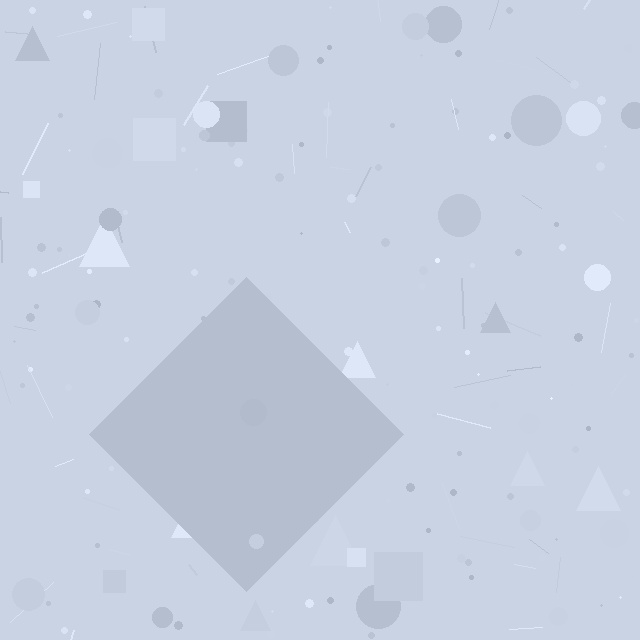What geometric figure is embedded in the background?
A diamond is embedded in the background.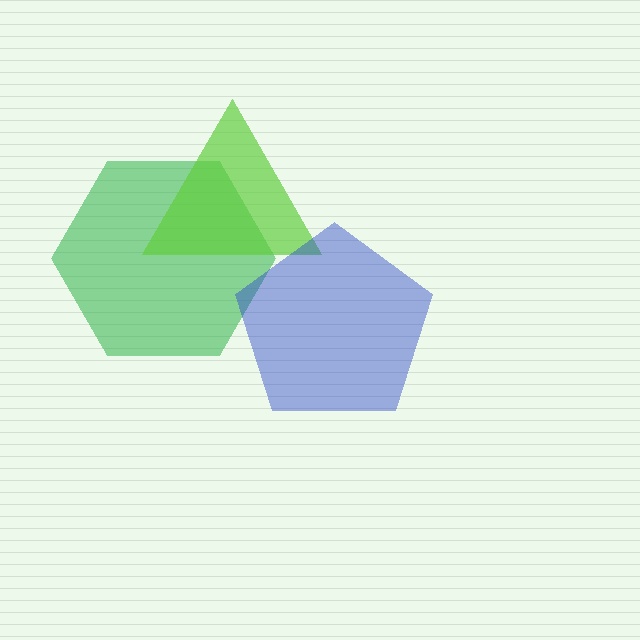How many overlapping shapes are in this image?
There are 3 overlapping shapes in the image.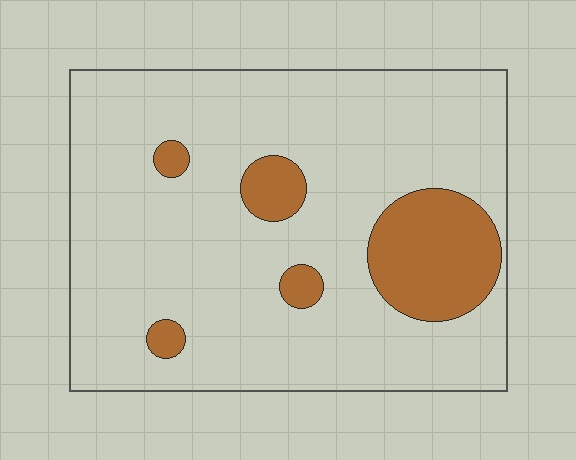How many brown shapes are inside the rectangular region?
5.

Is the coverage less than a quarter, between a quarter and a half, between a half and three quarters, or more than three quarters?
Less than a quarter.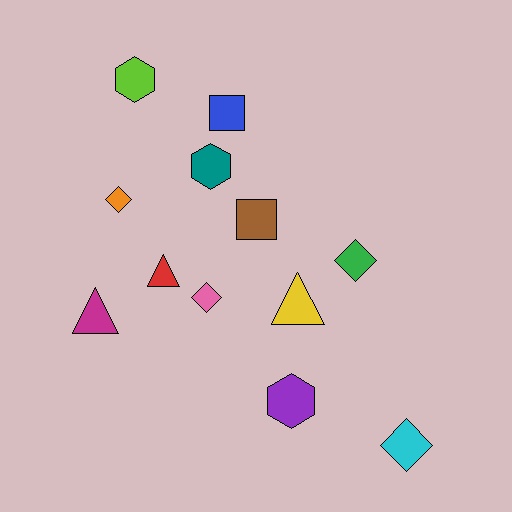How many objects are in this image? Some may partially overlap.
There are 12 objects.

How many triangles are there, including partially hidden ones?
There are 3 triangles.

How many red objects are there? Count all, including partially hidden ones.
There is 1 red object.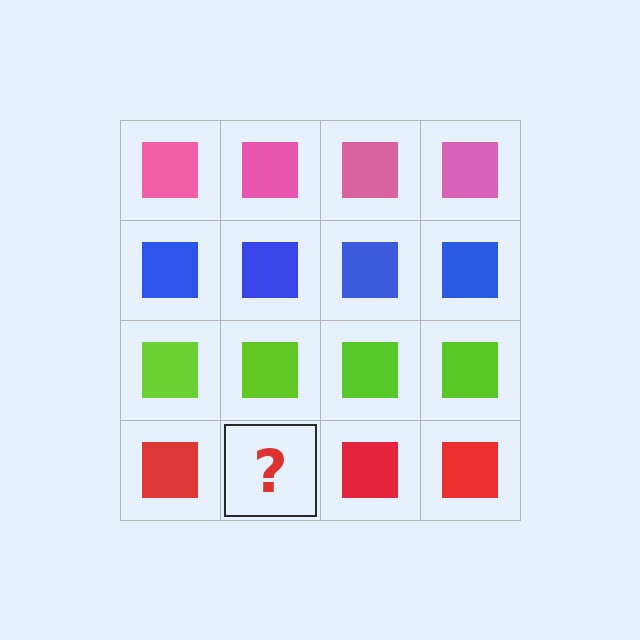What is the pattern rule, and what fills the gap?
The rule is that each row has a consistent color. The gap should be filled with a red square.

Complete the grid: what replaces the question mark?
The question mark should be replaced with a red square.